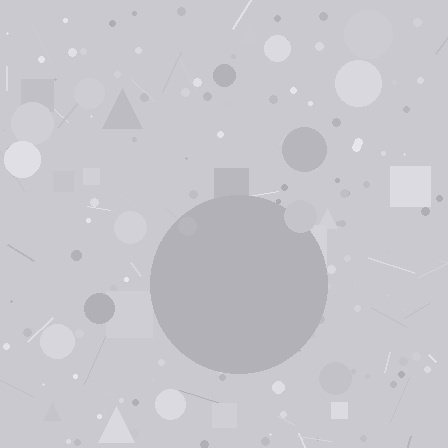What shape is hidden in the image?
A circle is hidden in the image.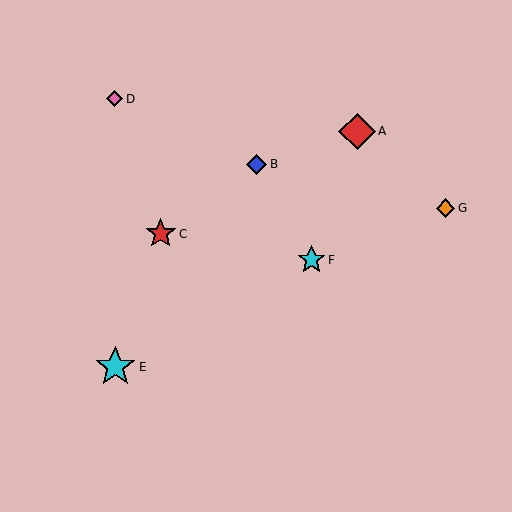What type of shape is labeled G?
Shape G is an orange diamond.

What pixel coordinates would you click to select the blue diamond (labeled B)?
Click at (257, 164) to select the blue diamond B.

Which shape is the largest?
The cyan star (labeled E) is the largest.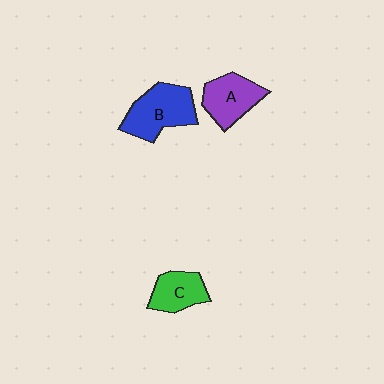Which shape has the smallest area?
Shape C (green).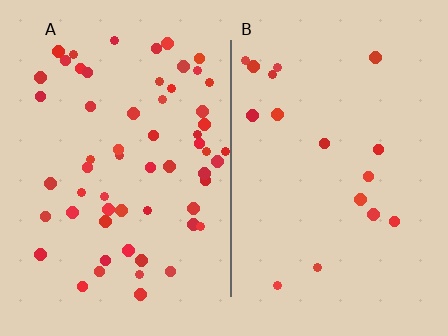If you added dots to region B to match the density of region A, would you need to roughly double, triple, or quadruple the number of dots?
Approximately triple.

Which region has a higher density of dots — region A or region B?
A (the left).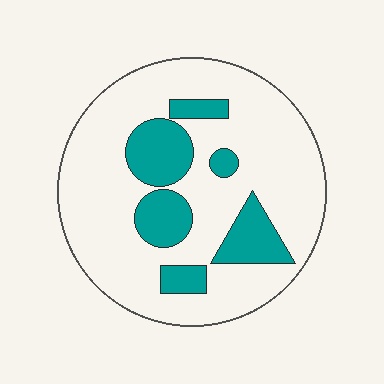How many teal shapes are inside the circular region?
6.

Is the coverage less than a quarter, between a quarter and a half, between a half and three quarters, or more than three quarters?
Less than a quarter.